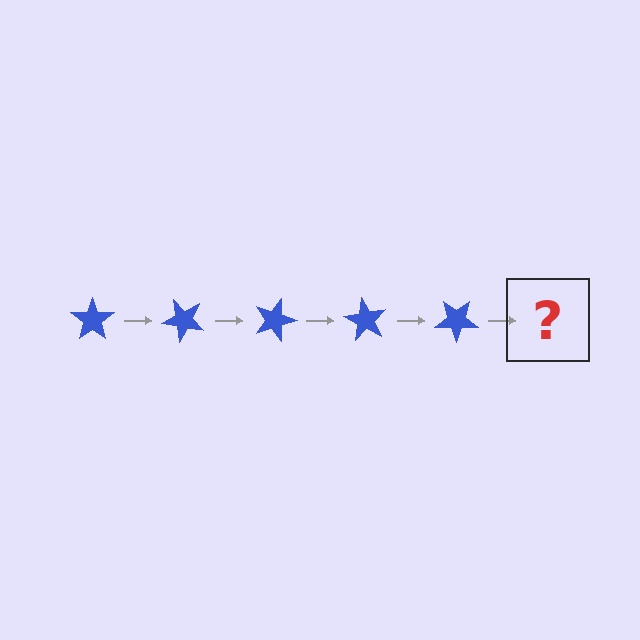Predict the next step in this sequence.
The next step is a blue star rotated 225 degrees.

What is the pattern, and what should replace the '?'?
The pattern is that the star rotates 45 degrees each step. The '?' should be a blue star rotated 225 degrees.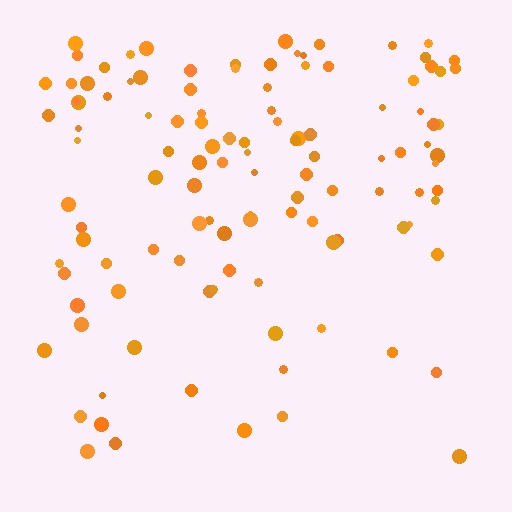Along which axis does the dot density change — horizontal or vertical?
Vertical.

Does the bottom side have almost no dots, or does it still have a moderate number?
Still a moderate number, just noticeably fewer than the top.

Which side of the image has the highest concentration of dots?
The top.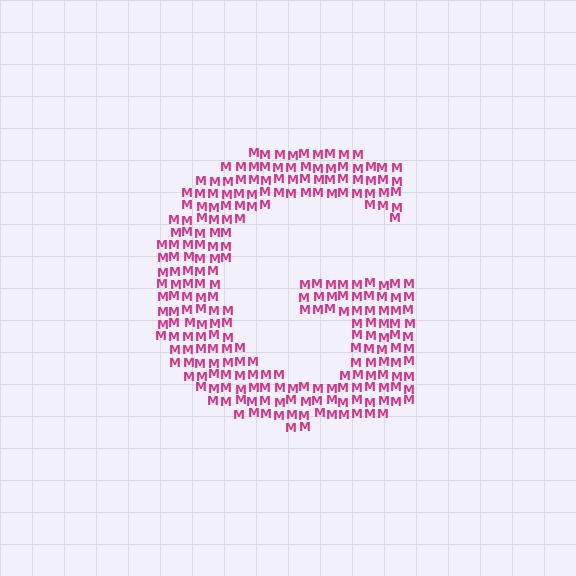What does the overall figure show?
The overall figure shows the letter G.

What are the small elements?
The small elements are letter M's.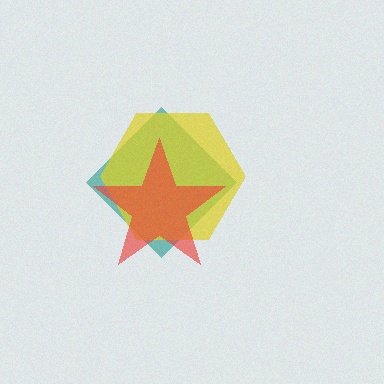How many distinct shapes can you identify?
There are 3 distinct shapes: a teal diamond, a yellow hexagon, a red star.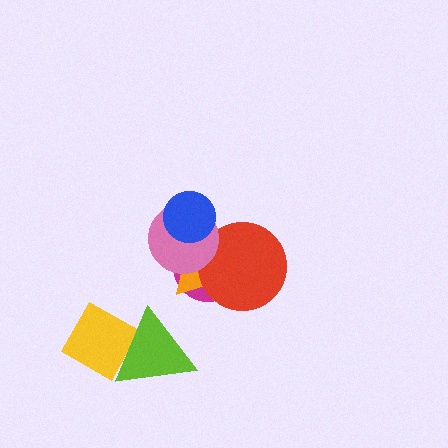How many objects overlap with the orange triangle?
3 objects overlap with the orange triangle.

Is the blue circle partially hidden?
No, no other shape covers it.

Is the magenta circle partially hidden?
Yes, it is partially covered by another shape.